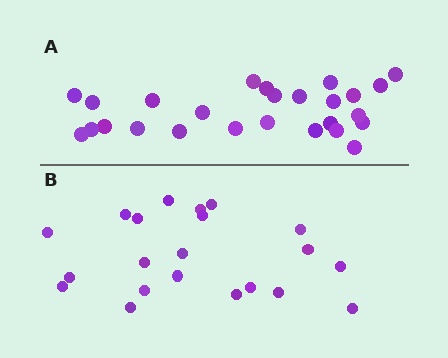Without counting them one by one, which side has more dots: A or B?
Region A (the top region) has more dots.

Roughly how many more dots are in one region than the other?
Region A has about 5 more dots than region B.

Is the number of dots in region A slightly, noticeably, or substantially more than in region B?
Region A has only slightly more — the two regions are fairly close. The ratio is roughly 1.2 to 1.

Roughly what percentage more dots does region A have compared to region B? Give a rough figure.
About 25% more.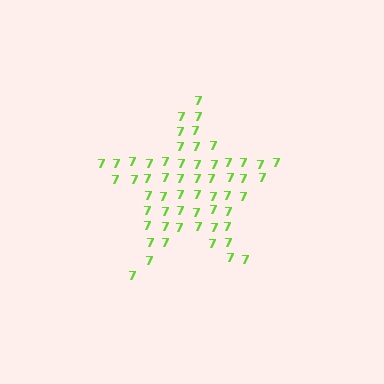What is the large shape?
The large shape is a star.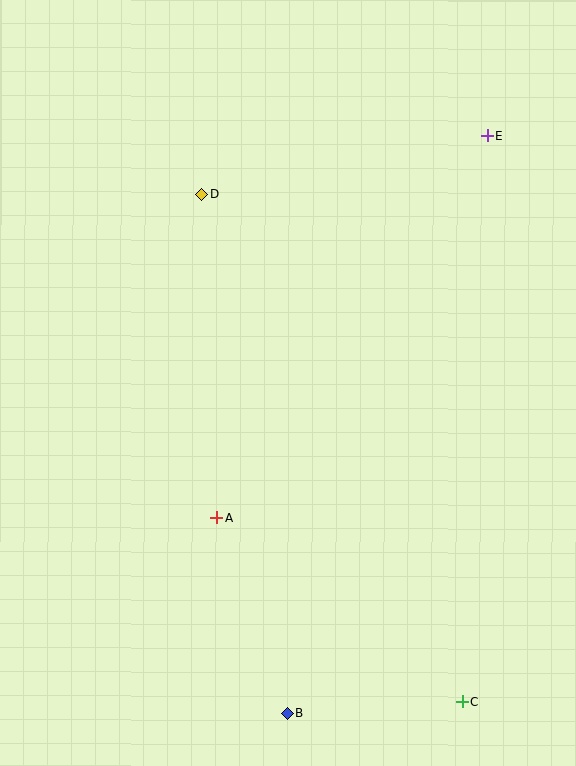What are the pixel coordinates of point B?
Point B is at (287, 713).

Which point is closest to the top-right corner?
Point E is closest to the top-right corner.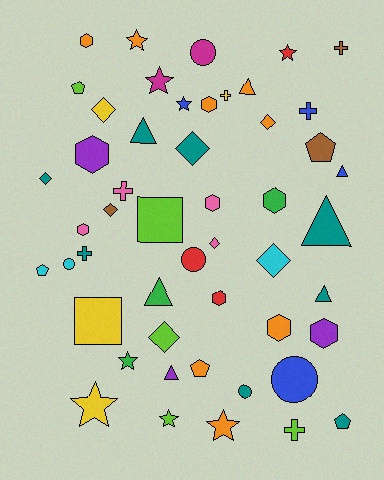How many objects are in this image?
There are 50 objects.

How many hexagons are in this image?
There are 9 hexagons.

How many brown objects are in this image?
There are 3 brown objects.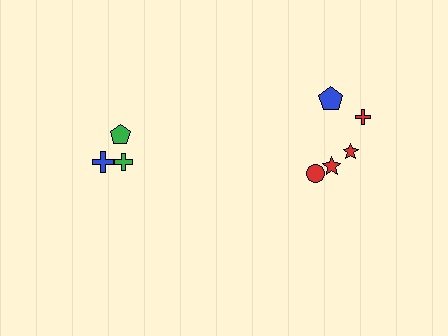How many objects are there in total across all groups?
There are 8 objects.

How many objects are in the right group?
There are 5 objects.